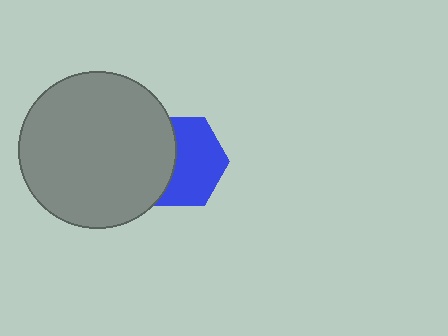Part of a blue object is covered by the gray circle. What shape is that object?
It is a hexagon.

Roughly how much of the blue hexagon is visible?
About half of it is visible (roughly 60%).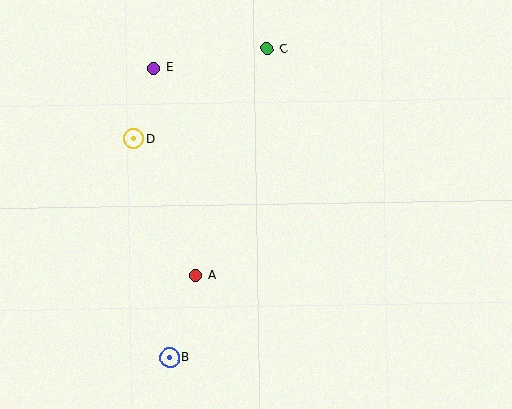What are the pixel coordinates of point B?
Point B is at (170, 357).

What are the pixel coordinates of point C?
Point C is at (267, 49).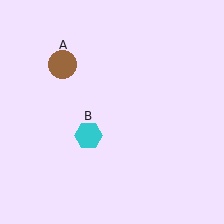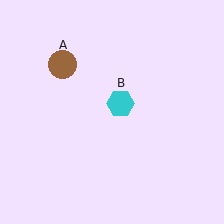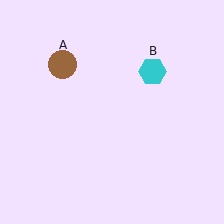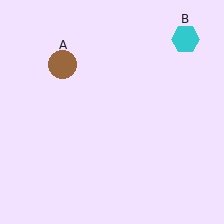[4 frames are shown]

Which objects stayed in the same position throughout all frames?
Brown circle (object A) remained stationary.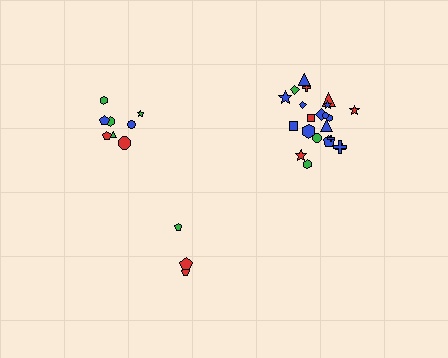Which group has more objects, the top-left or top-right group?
The top-right group.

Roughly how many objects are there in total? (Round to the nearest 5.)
Roughly 35 objects in total.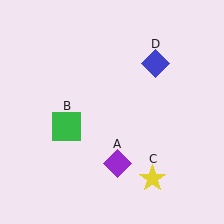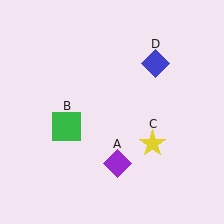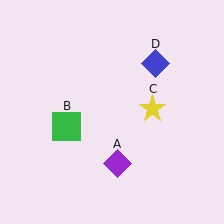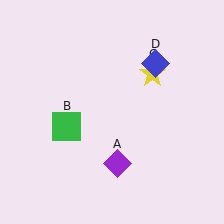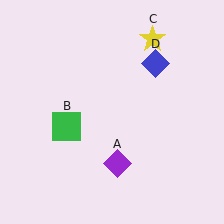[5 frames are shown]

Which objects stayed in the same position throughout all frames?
Purple diamond (object A) and green square (object B) and blue diamond (object D) remained stationary.